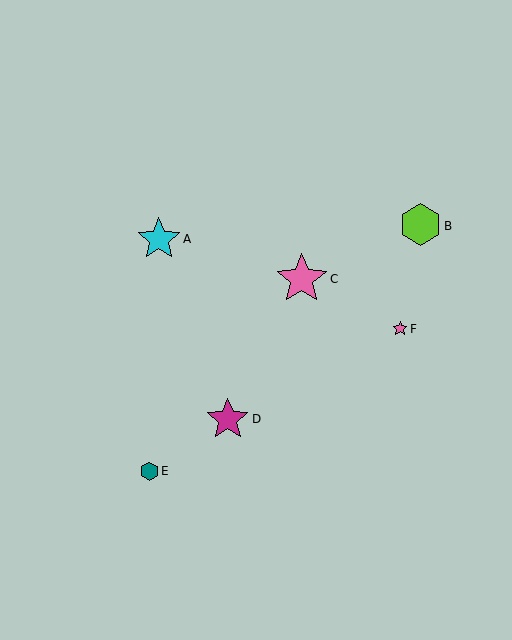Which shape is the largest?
The pink star (labeled C) is the largest.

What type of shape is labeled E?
Shape E is a teal hexagon.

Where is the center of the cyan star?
The center of the cyan star is at (159, 239).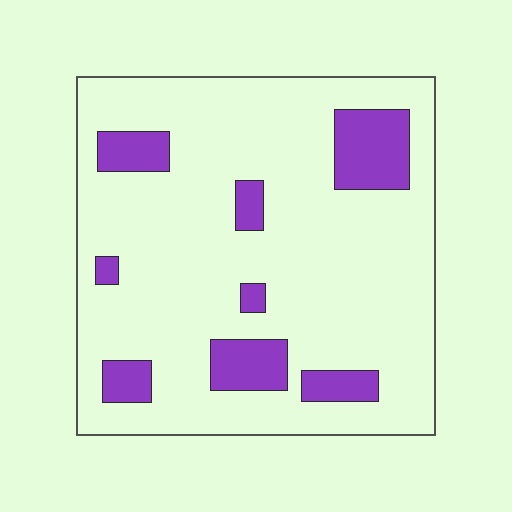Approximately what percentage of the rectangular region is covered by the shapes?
Approximately 15%.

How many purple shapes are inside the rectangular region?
8.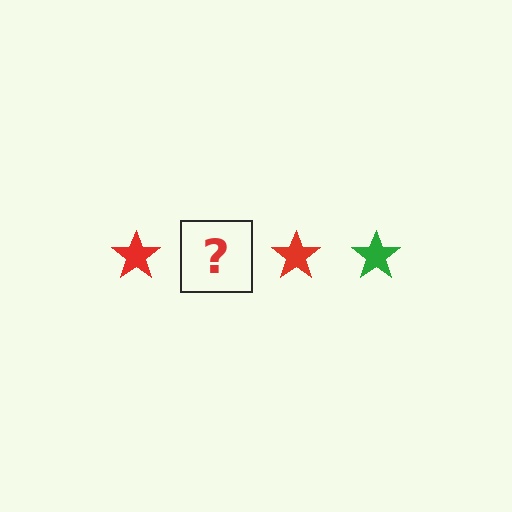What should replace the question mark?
The question mark should be replaced with a green star.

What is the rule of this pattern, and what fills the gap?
The rule is that the pattern cycles through red, green stars. The gap should be filled with a green star.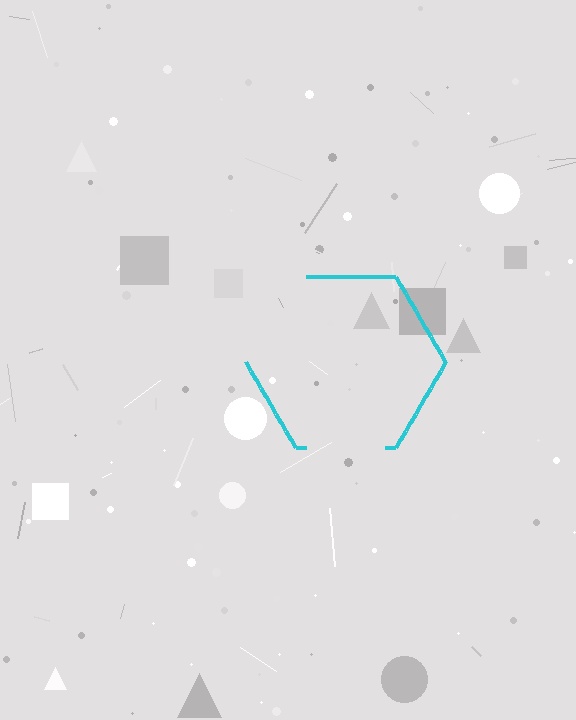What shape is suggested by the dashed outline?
The dashed outline suggests a hexagon.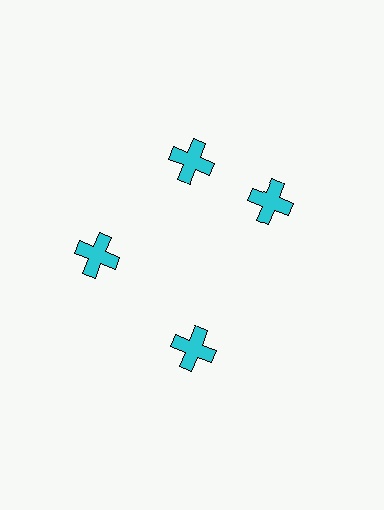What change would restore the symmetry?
The symmetry would be restored by rotating it back into even spacing with its neighbors so that all 4 crosses sit at equal angles and equal distance from the center.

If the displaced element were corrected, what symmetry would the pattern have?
It would have 4-fold rotational symmetry — the pattern would map onto itself every 90 degrees.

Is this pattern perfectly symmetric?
No. The 4 cyan crosses are arranged in a ring, but one element near the 3 o'clock position is rotated out of alignment along the ring, breaking the 4-fold rotational symmetry.